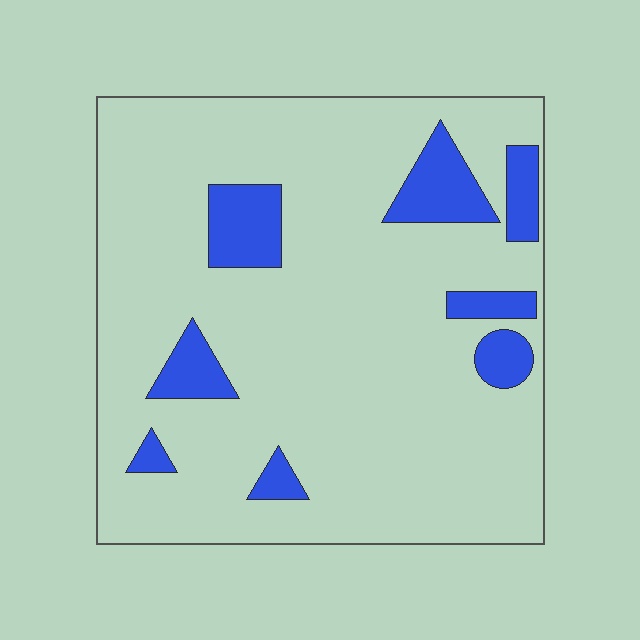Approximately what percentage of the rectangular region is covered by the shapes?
Approximately 15%.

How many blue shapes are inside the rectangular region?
8.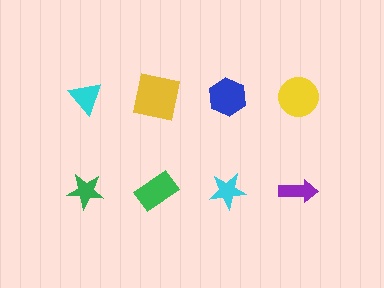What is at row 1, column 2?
A yellow square.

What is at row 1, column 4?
A yellow circle.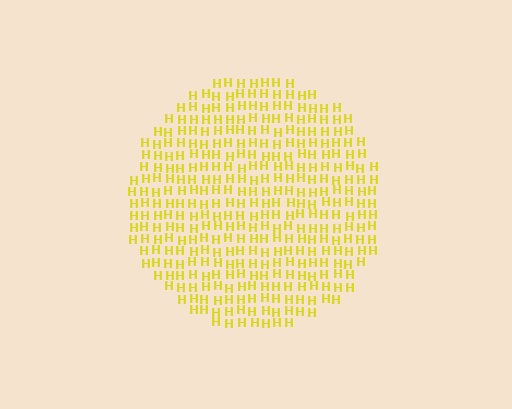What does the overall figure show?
The overall figure shows a circle.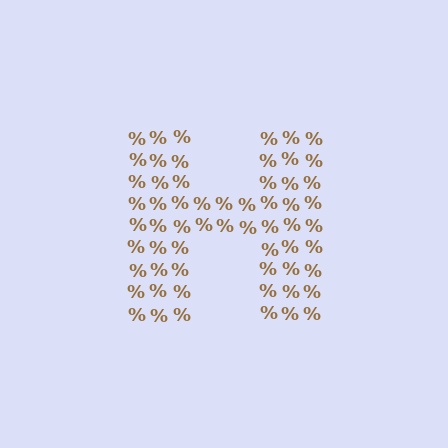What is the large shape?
The large shape is the letter H.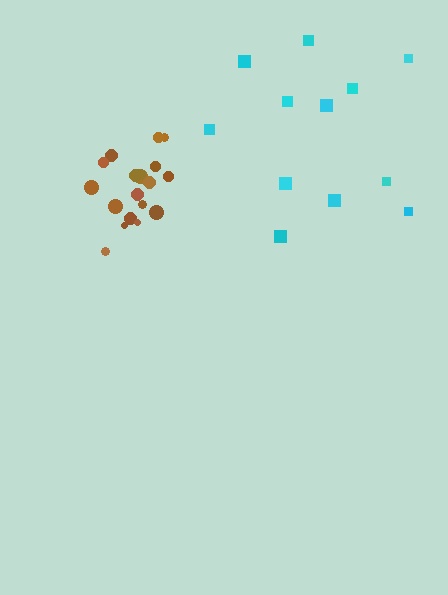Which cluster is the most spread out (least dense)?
Cyan.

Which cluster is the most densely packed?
Brown.